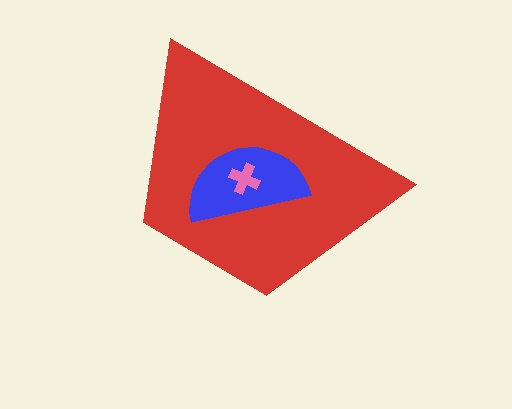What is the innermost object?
The pink cross.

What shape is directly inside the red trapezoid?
The blue semicircle.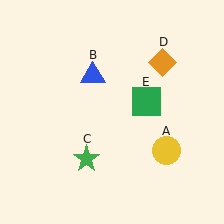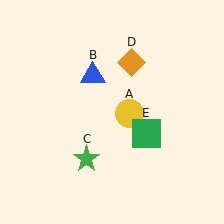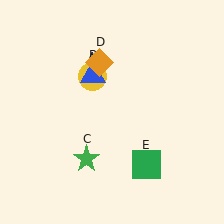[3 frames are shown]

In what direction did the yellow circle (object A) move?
The yellow circle (object A) moved up and to the left.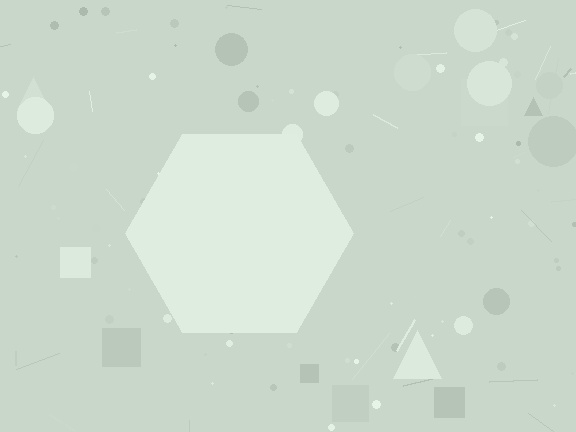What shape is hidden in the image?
A hexagon is hidden in the image.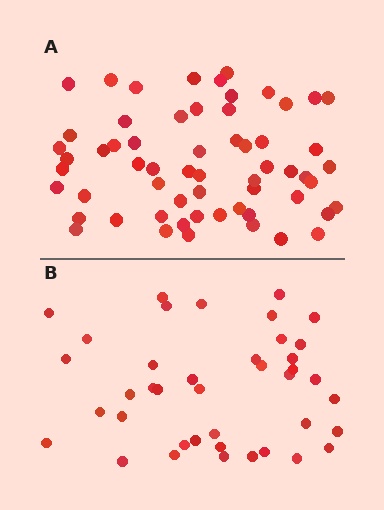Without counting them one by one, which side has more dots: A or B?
Region A (the top region) has more dots.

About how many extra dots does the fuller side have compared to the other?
Region A has approximately 20 more dots than region B.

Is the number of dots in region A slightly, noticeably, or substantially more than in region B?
Region A has substantially more. The ratio is roughly 1.5 to 1.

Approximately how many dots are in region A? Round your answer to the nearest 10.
About 60 dots.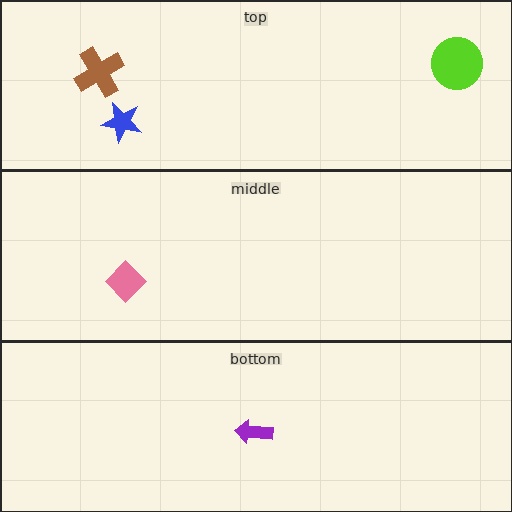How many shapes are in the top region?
3.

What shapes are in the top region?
The blue star, the lime circle, the brown cross.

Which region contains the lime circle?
The top region.